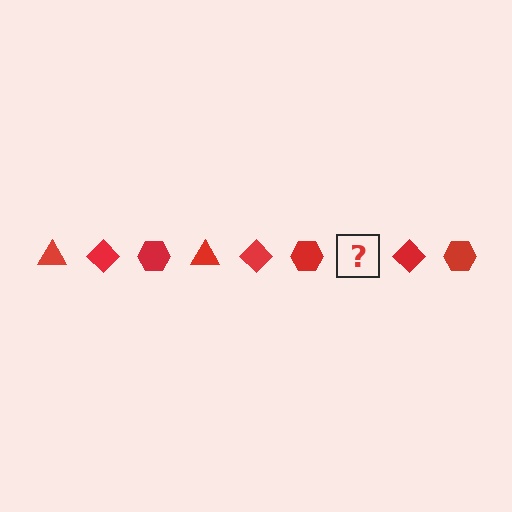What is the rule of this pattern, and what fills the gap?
The rule is that the pattern cycles through triangle, diamond, hexagon shapes in red. The gap should be filled with a red triangle.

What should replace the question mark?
The question mark should be replaced with a red triangle.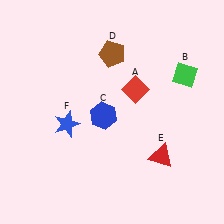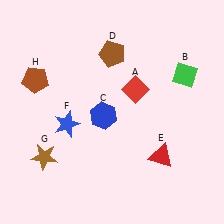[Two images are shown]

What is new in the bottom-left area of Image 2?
A brown star (G) was added in the bottom-left area of Image 2.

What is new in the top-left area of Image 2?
A brown pentagon (H) was added in the top-left area of Image 2.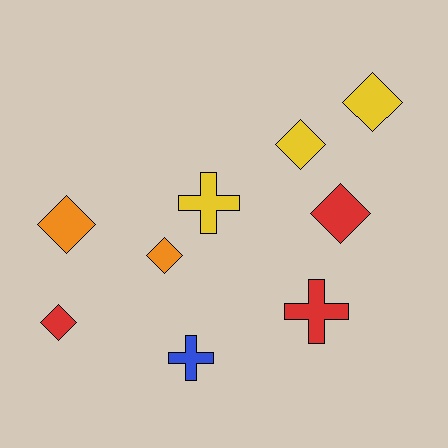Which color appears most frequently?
Red, with 3 objects.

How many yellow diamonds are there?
There are 2 yellow diamonds.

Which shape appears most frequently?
Diamond, with 6 objects.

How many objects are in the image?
There are 9 objects.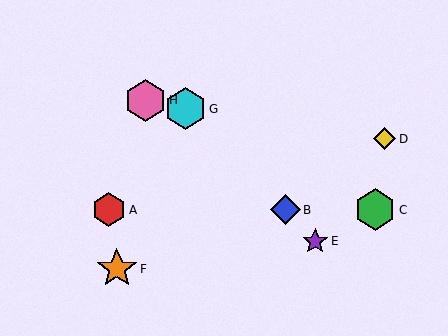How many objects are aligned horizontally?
3 objects (A, B, C) are aligned horizontally.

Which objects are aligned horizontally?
Objects A, B, C are aligned horizontally.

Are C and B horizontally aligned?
Yes, both are at y≈210.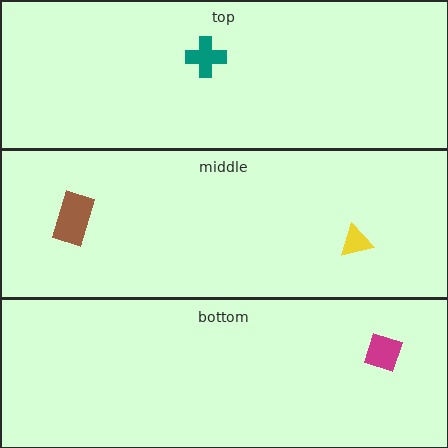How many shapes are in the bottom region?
1.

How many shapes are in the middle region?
2.